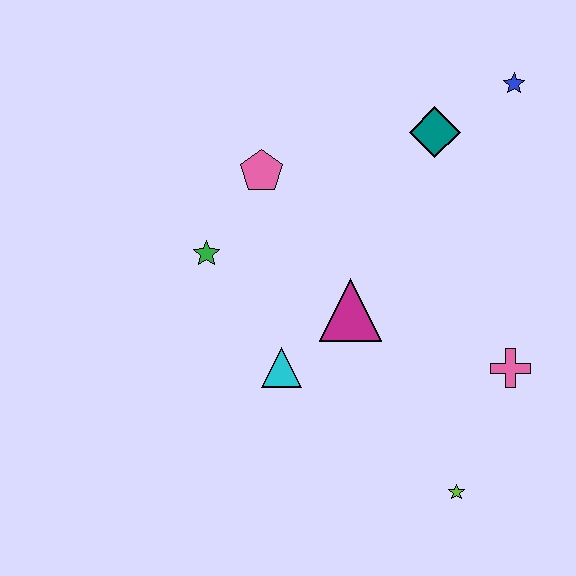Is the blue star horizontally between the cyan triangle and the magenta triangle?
No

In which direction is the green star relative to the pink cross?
The green star is to the left of the pink cross.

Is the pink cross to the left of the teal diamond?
No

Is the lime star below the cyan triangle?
Yes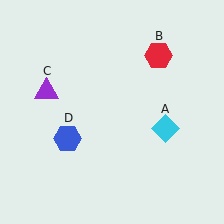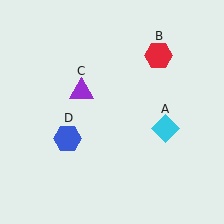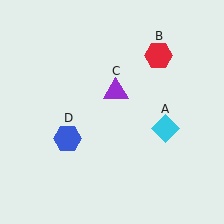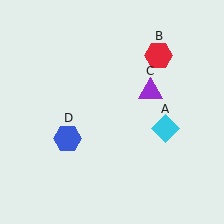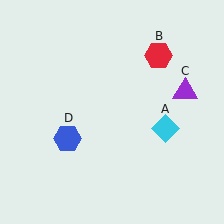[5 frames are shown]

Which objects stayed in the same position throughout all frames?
Cyan diamond (object A) and red hexagon (object B) and blue hexagon (object D) remained stationary.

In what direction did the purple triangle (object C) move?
The purple triangle (object C) moved right.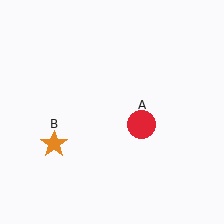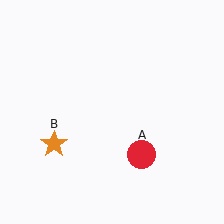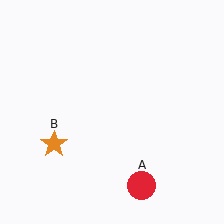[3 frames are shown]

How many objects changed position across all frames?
1 object changed position: red circle (object A).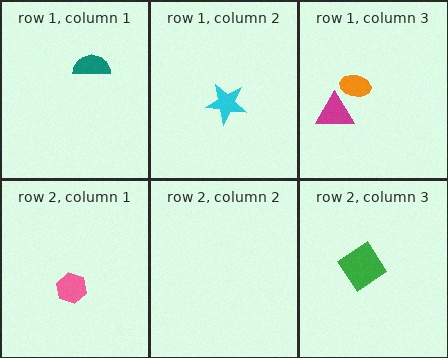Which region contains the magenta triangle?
The row 1, column 3 region.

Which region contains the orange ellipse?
The row 1, column 3 region.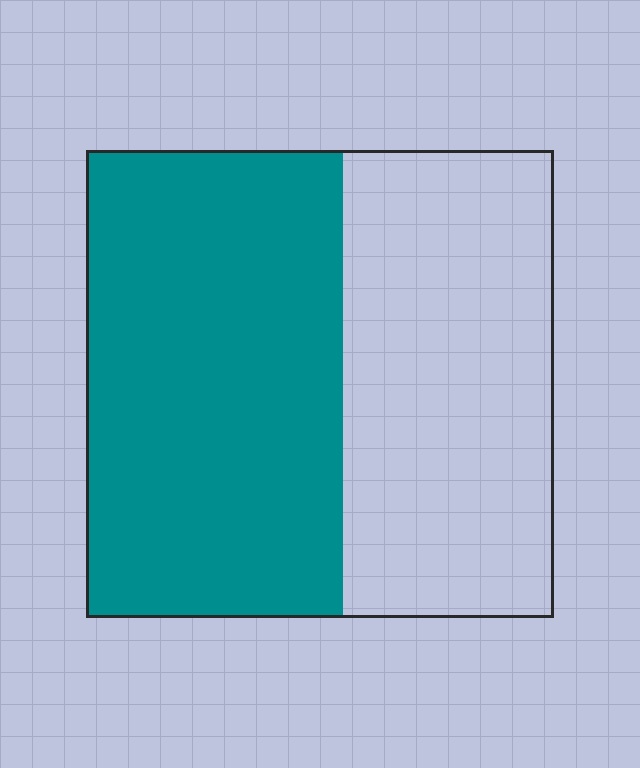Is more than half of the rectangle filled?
Yes.